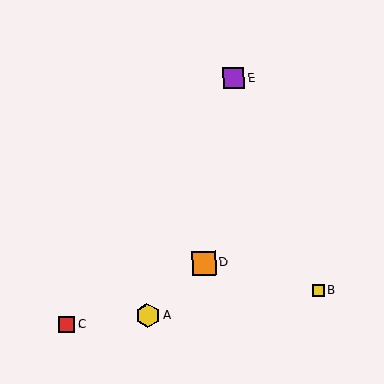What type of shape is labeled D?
Shape D is an orange square.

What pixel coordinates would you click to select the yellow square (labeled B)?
Click at (318, 291) to select the yellow square B.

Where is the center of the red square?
The center of the red square is at (67, 324).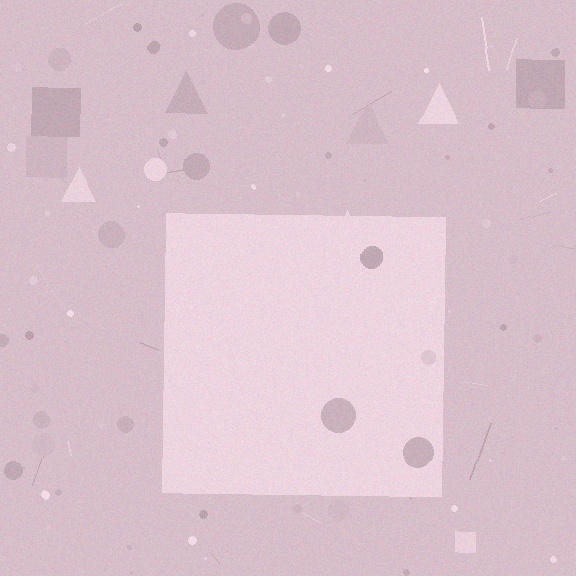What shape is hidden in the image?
A square is hidden in the image.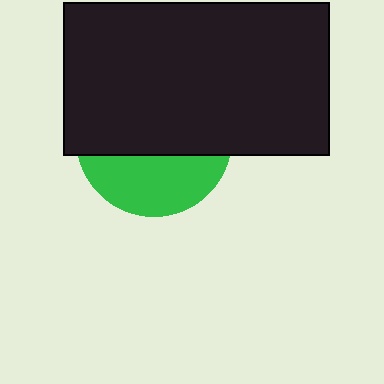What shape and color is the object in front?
The object in front is a black rectangle.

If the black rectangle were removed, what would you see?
You would see the complete green circle.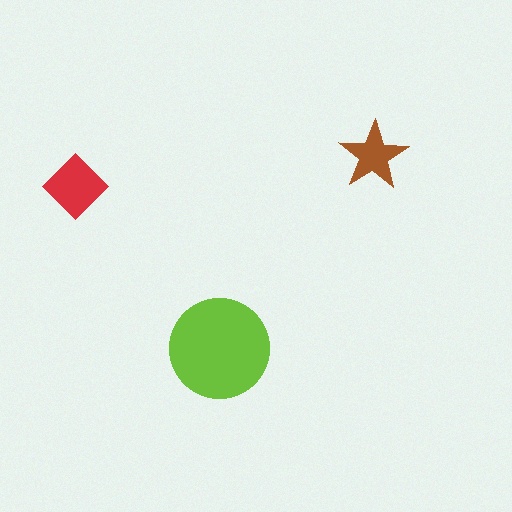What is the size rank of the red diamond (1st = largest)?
2nd.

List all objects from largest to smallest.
The lime circle, the red diamond, the brown star.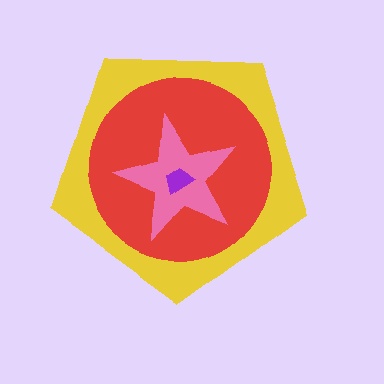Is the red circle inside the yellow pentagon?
Yes.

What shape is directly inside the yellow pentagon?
The red circle.